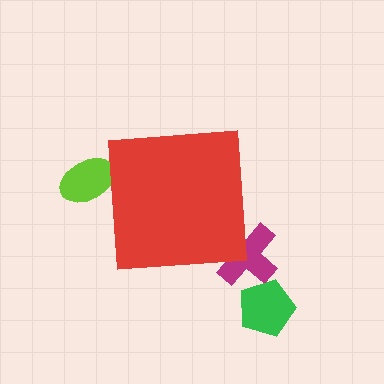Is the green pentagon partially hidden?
No, the green pentagon is fully visible.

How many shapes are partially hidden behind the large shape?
2 shapes are partially hidden.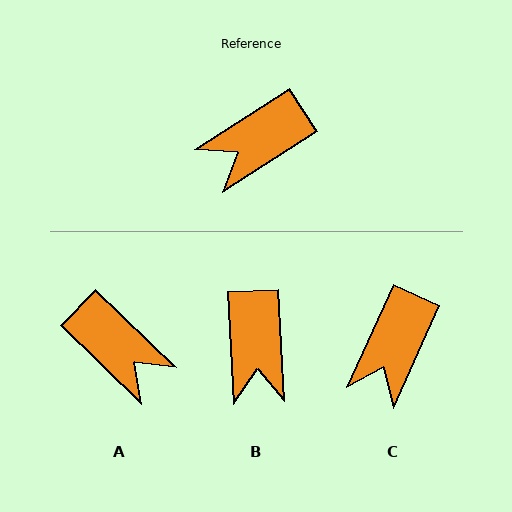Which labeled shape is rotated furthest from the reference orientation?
A, about 103 degrees away.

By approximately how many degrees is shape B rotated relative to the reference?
Approximately 60 degrees counter-clockwise.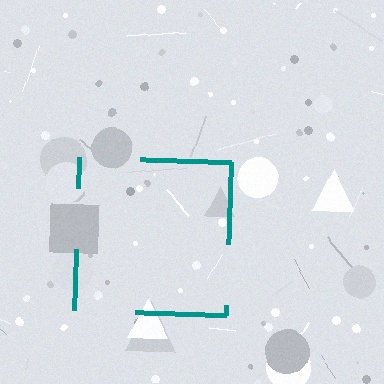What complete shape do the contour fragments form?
The contour fragments form a square.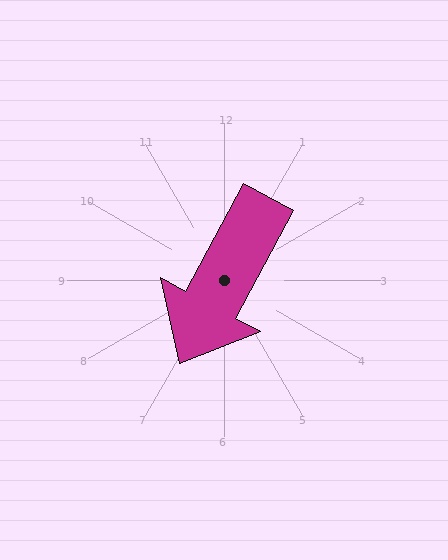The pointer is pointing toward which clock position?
Roughly 7 o'clock.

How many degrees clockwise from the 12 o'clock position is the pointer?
Approximately 208 degrees.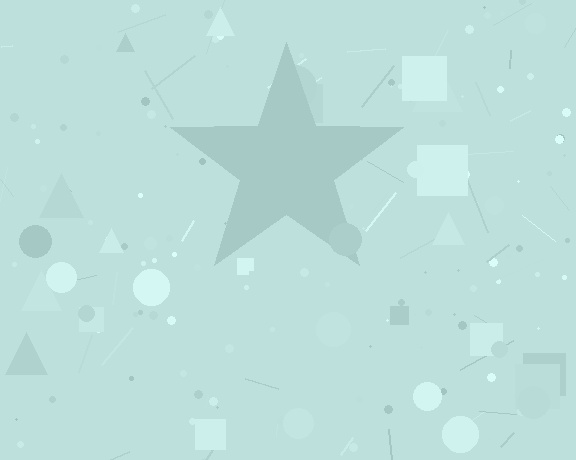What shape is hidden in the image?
A star is hidden in the image.